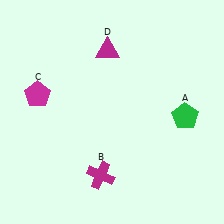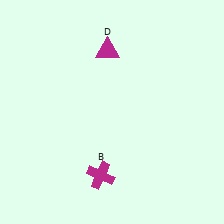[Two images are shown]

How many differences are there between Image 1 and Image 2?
There are 2 differences between the two images.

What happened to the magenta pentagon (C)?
The magenta pentagon (C) was removed in Image 2. It was in the top-left area of Image 1.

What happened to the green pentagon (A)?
The green pentagon (A) was removed in Image 2. It was in the bottom-right area of Image 1.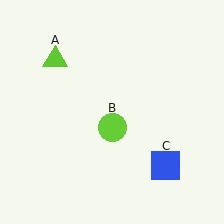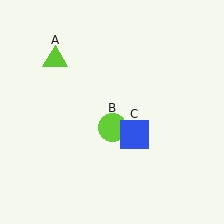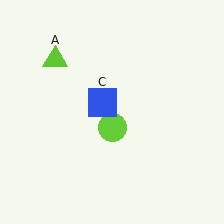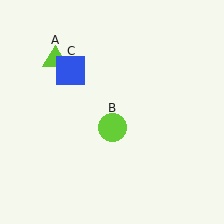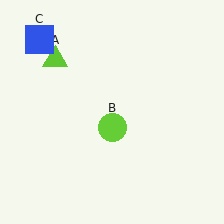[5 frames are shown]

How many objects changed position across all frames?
1 object changed position: blue square (object C).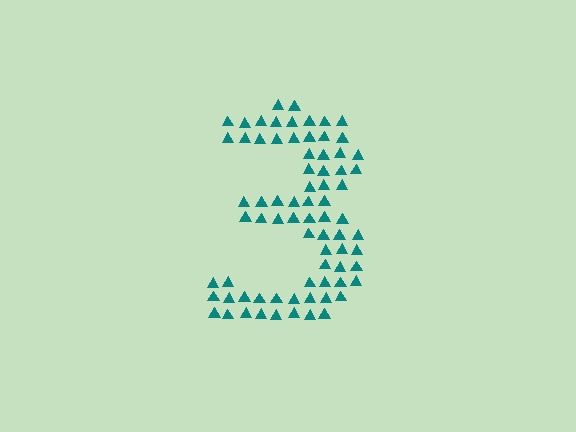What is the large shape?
The large shape is the digit 3.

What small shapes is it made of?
It is made of small triangles.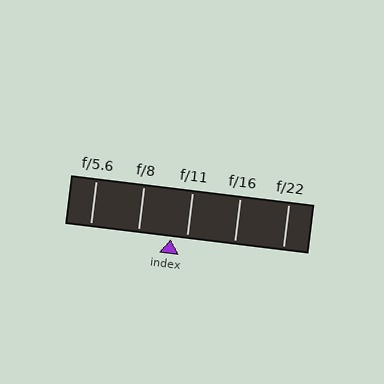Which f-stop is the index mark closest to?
The index mark is closest to f/11.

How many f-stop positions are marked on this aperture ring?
There are 5 f-stop positions marked.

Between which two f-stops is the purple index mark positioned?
The index mark is between f/8 and f/11.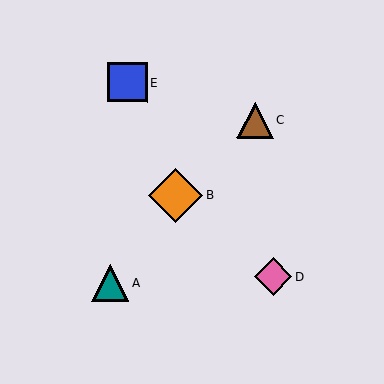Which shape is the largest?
The orange diamond (labeled B) is the largest.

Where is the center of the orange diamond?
The center of the orange diamond is at (176, 195).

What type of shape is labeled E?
Shape E is a blue square.